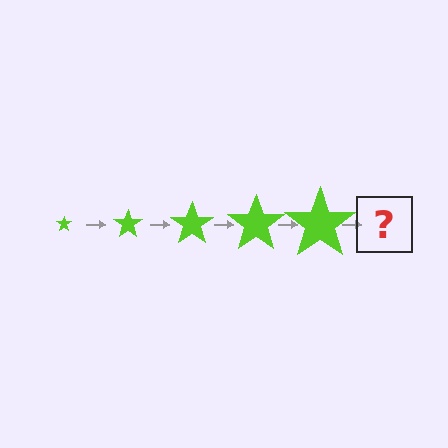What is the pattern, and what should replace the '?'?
The pattern is that the star gets progressively larger each step. The '?' should be a lime star, larger than the previous one.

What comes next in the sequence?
The next element should be a lime star, larger than the previous one.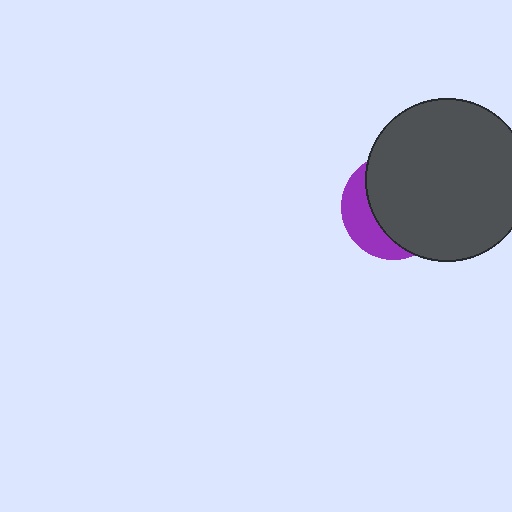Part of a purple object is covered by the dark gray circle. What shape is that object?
It is a circle.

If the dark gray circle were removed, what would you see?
You would see the complete purple circle.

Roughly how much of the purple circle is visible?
A small part of it is visible (roughly 31%).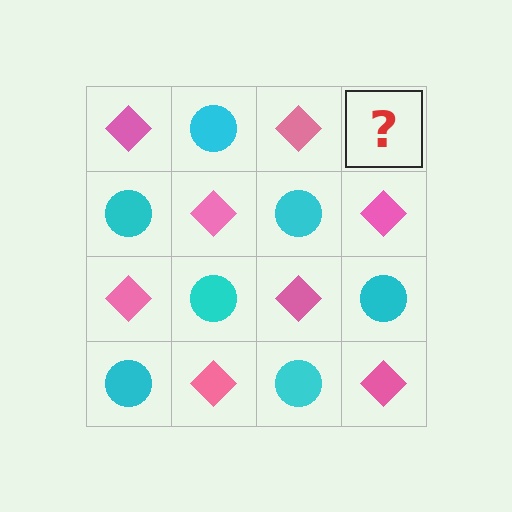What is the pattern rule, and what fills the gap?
The rule is that it alternates pink diamond and cyan circle in a checkerboard pattern. The gap should be filled with a cyan circle.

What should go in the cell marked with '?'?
The missing cell should contain a cyan circle.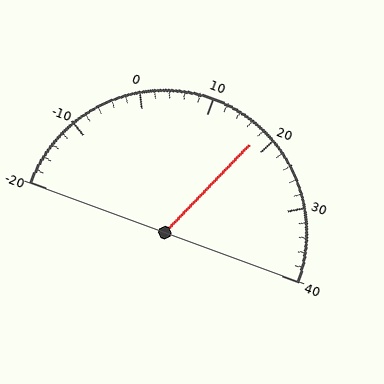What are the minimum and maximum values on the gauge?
The gauge ranges from -20 to 40.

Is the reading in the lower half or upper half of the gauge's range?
The reading is in the upper half of the range (-20 to 40).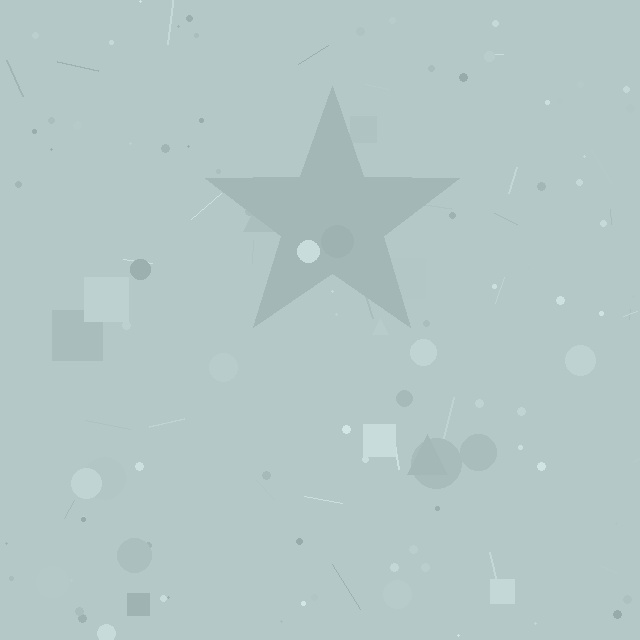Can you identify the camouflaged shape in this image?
The camouflaged shape is a star.